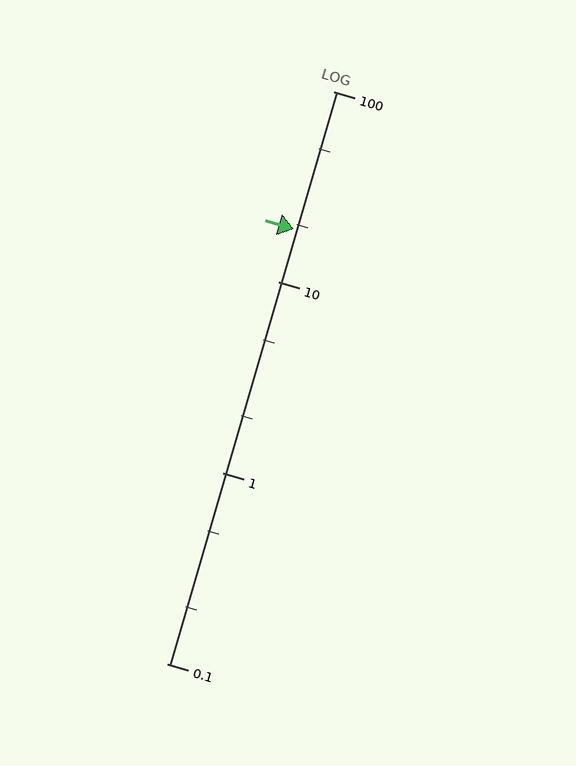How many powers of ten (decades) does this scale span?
The scale spans 3 decades, from 0.1 to 100.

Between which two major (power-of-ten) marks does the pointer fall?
The pointer is between 10 and 100.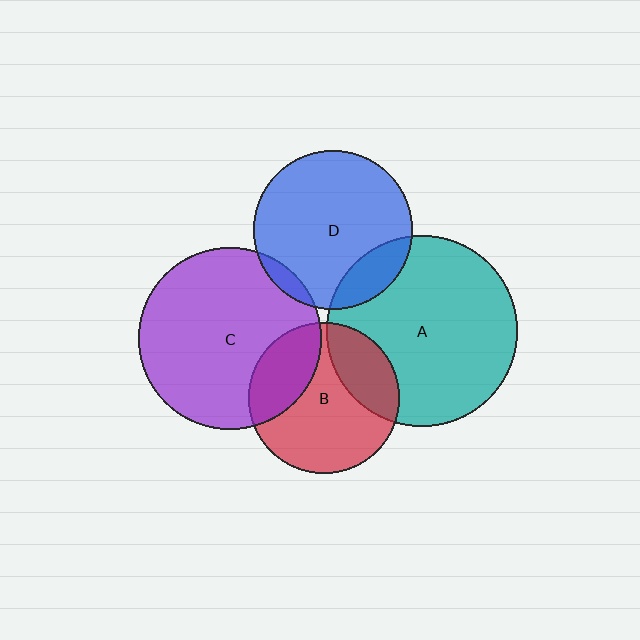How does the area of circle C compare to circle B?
Approximately 1.5 times.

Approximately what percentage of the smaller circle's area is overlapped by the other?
Approximately 25%.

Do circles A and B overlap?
Yes.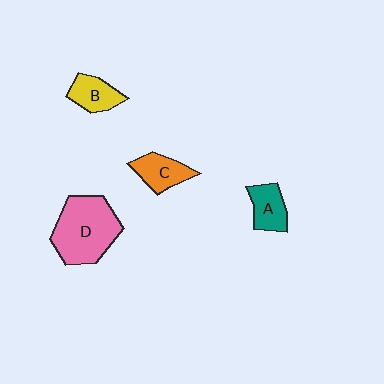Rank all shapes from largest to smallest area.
From largest to smallest: D (pink), C (orange), A (teal), B (yellow).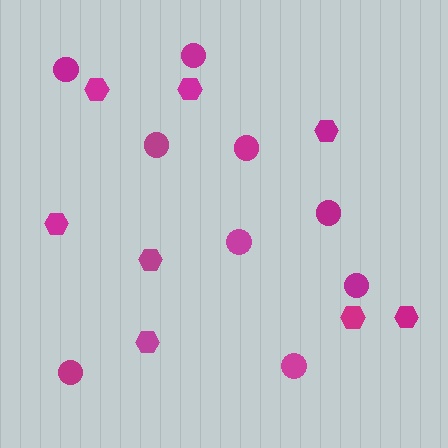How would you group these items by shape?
There are 2 groups: one group of hexagons (8) and one group of circles (9).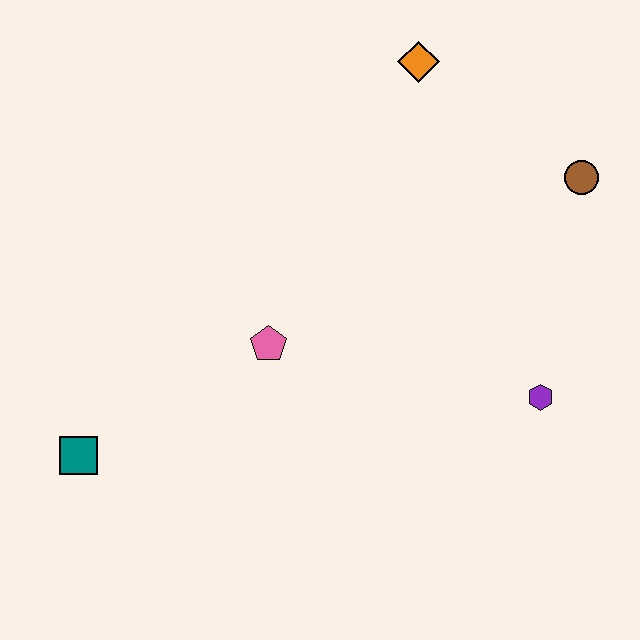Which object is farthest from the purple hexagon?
The teal square is farthest from the purple hexagon.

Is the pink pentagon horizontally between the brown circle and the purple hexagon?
No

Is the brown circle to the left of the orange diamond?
No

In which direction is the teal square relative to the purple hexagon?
The teal square is to the left of the purple hexagon.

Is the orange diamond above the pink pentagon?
Yes